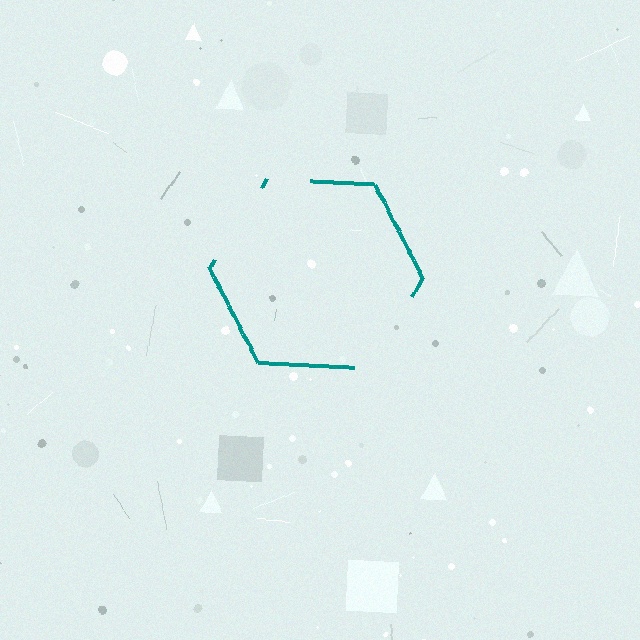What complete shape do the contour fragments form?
The contour fragments form a hexagon.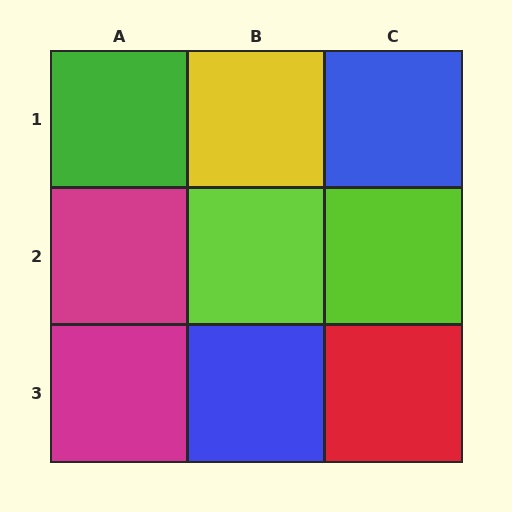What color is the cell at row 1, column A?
Green.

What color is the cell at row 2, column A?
Magenta.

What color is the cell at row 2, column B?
Lime.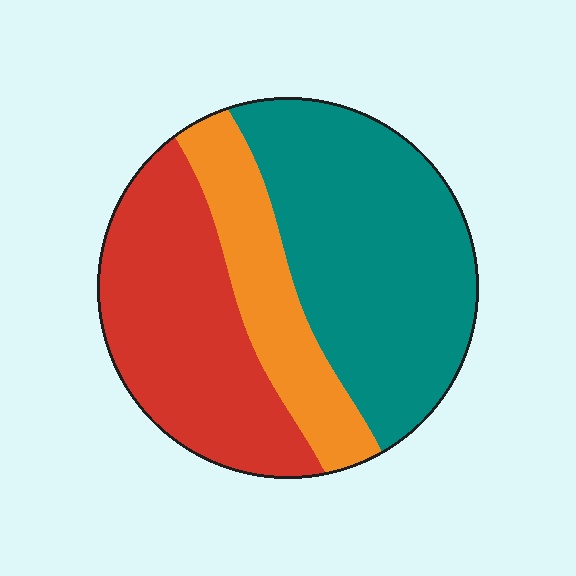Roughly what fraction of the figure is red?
Red covers roughly 35% of the figure.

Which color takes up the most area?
Teal, at roughly 45%.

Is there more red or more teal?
Teal.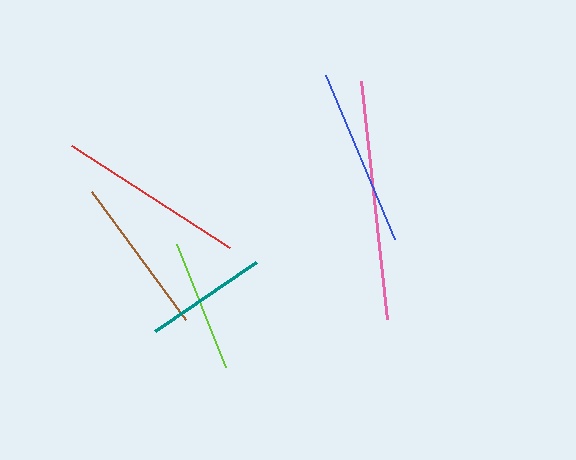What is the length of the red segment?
The red segment is approximately 188 pixels long.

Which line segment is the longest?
The pink line is the longest at approximately 240 pixels.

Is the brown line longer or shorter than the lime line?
The brown line is longer than the lime line.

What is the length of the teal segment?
The teal segment is approximately 122 pixels long.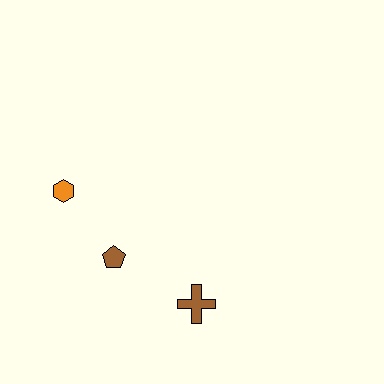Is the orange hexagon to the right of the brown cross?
No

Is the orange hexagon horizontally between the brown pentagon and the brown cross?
No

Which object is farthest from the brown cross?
The orange hexagon is farthest from the brown cross.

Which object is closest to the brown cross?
The brown pentagon is closest to the brown cross.